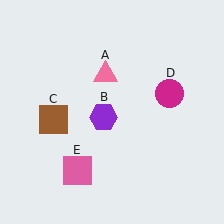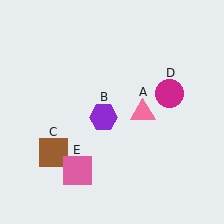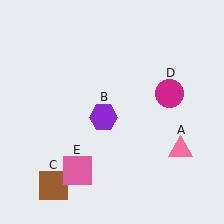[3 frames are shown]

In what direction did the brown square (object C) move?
The brown square (object C) moved down.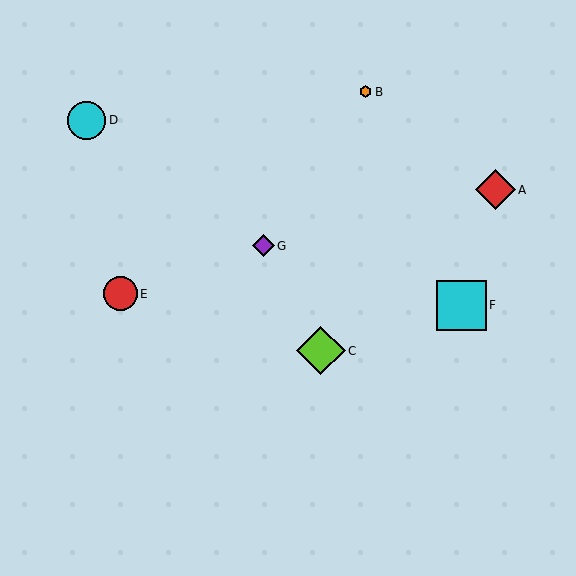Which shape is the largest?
The cyan square (labeled F) is the largest.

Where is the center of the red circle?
The center of the red circle is at (120, 294).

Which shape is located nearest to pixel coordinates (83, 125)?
The cyan circle (labeled D) at (87, 120) is nearest to that location.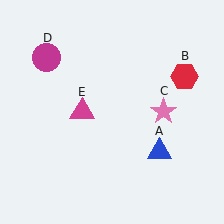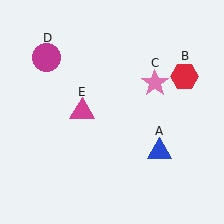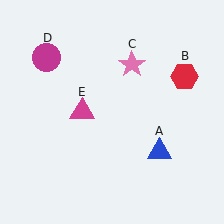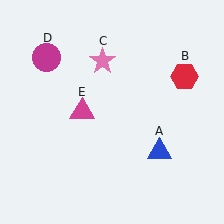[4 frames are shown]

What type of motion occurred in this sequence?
The pink star (object C) rotated counterclockwise around the center of the scene.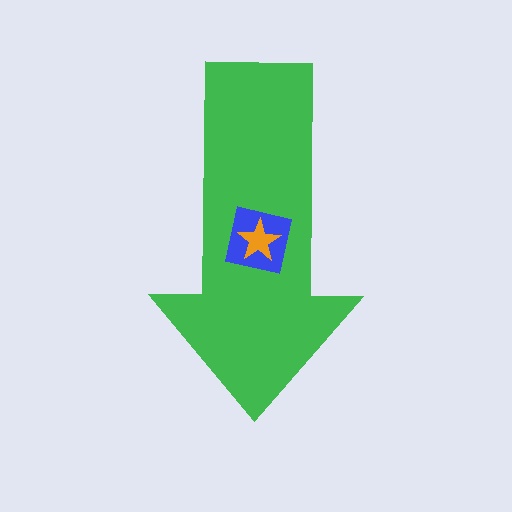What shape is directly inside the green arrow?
The blue square.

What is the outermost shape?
The green arrow.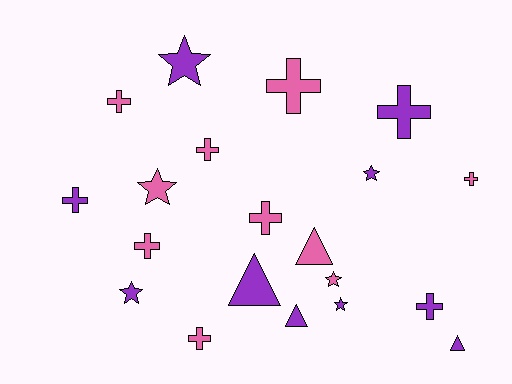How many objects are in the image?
There are 20 objects.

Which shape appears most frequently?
Cross, with 10 objects.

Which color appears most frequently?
Pink, with 10 objects.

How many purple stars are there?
There are 4 purple stars.